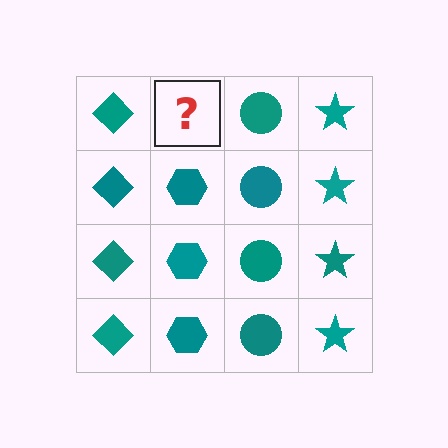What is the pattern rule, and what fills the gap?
The rule is that each column has a consistent shape. The gap should be filled with a teal hexagon.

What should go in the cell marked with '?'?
The missing cell should contain a teal hexagon.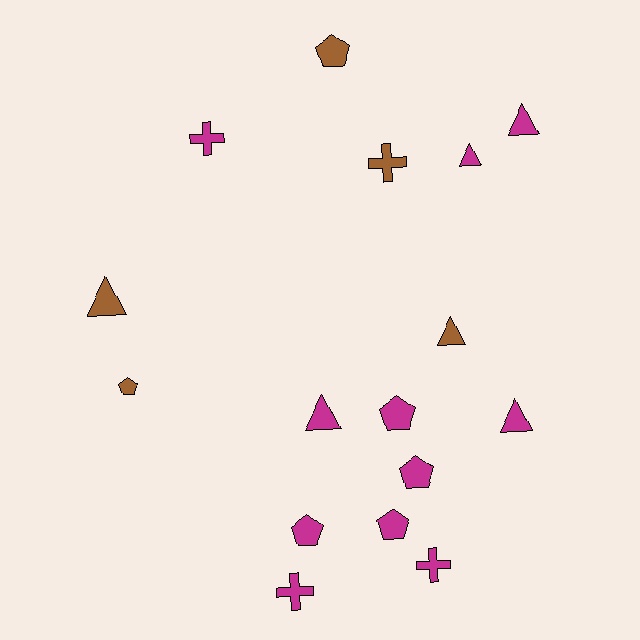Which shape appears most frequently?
Pentagon, with 6 objects.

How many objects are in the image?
There are 16 objects.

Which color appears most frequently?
Magenta, with 11 objects.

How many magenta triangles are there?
There are 4 magenta triangles.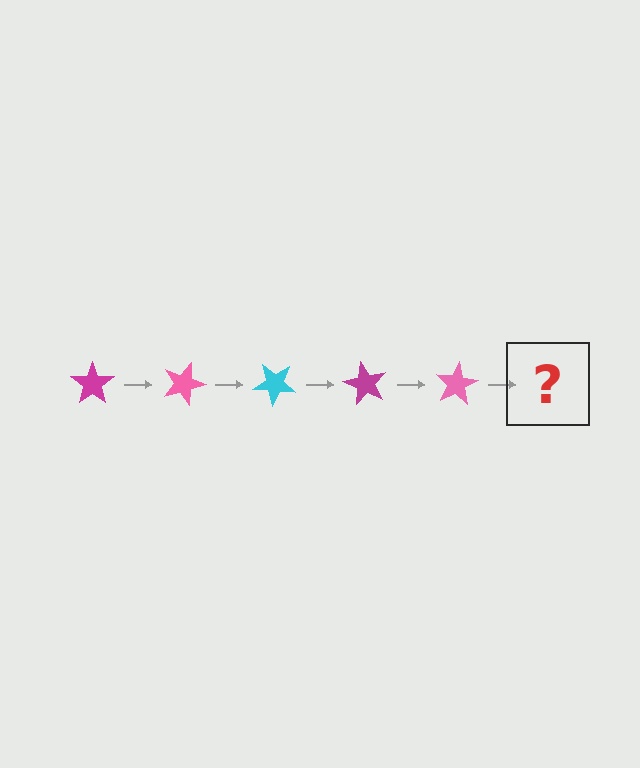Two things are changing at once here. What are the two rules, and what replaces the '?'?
The two rules are that it rotates 20 degrees each step and the color cycles through magenta, pink, and cyan. The '?' should be a cyan star, rotated 100 degrees from the start.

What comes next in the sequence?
The next element should be a cyan star, rotated 100 degrees from the start.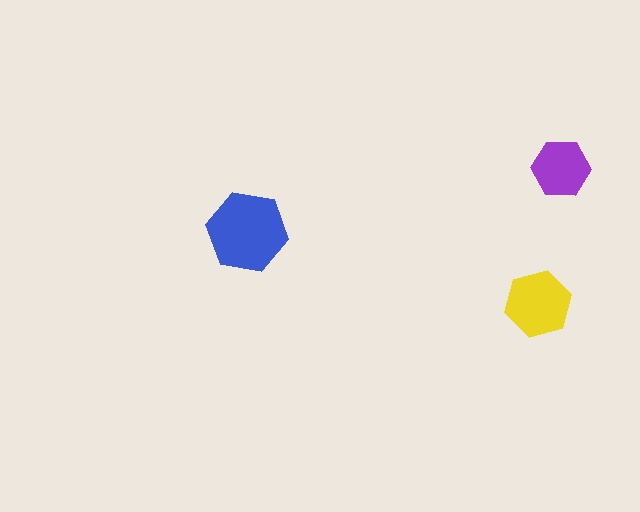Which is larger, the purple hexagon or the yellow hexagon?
The yellow one.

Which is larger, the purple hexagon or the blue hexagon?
The blue one.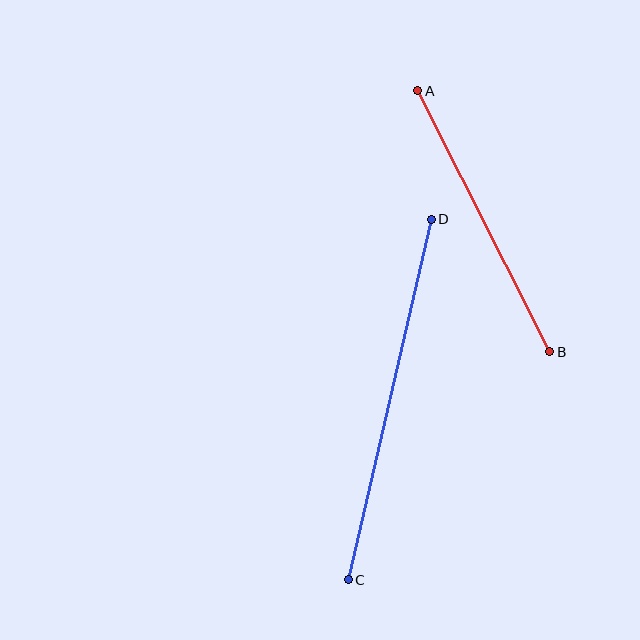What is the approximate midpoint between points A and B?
The midpoint is at approximately (484, 221) pixels.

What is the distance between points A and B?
The distance is approximately 292 pixels.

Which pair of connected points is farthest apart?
Points C and D are farthest apart.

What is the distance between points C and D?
The distance is approximately 370 pixels.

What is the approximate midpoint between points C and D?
The midpoint is at approximately (390, 400) pixels.